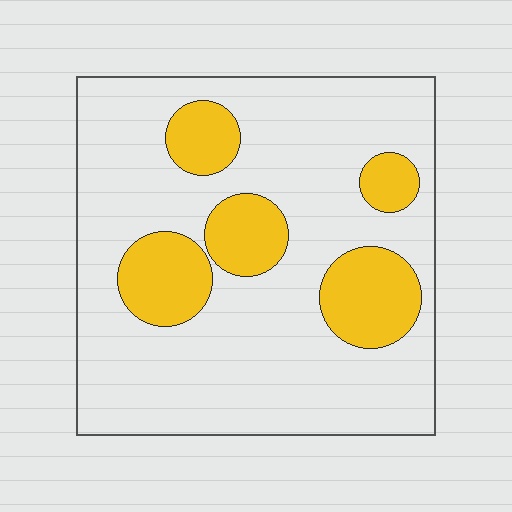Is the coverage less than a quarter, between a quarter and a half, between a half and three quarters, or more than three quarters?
Less than a quarter.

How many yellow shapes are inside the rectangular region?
5.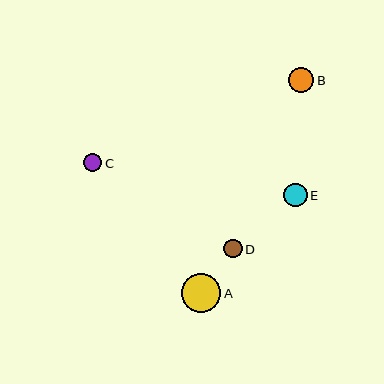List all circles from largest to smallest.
From largest to smallest: A, B, E, C, D.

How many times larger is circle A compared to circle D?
Circle A is approximately 2.1 times the size of circle D.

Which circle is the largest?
Circle A is the largest with a size of approximately 39 pixels.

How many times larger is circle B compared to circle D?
Circle B is approximately 1.3 times the size of circle D.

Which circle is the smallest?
Circle D is the smallest with a size of approximately 19 pixels.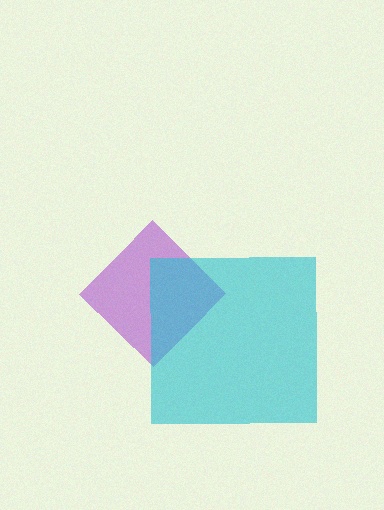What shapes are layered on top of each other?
The layered shapes are: a purple diamond, a cyan square.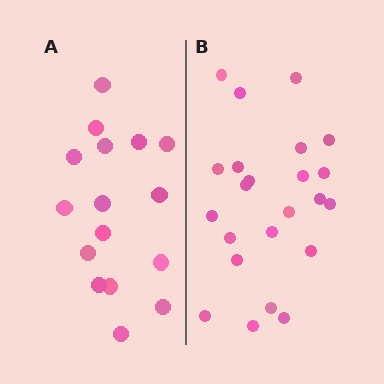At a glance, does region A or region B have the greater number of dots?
Region B (the right region) has more dots.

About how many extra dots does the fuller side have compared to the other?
Region B has roughly 8 or so more dots than region A.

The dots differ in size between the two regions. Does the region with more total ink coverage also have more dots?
No. Region A has more total ink coverage because its dots are larger, but region B actually contains more individual dots. Total area can be misleading — the number of items is what matters here.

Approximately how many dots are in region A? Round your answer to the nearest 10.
About 20 dots. (The exact count is 16, which rounds to 20.)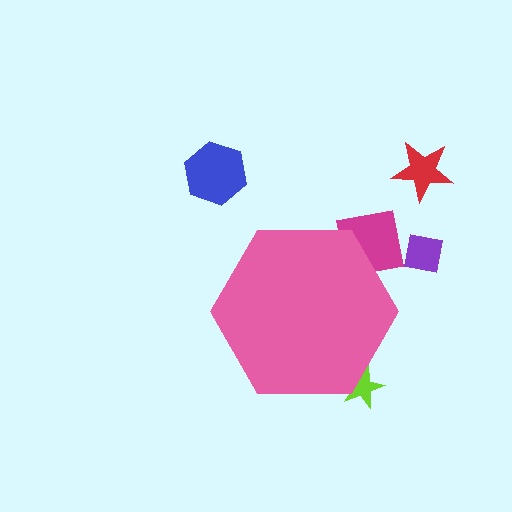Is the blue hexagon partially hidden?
No, the blue hexagon is fully visible.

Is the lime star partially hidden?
Yes, the lime star is partially hidden behind the pink hexagon.